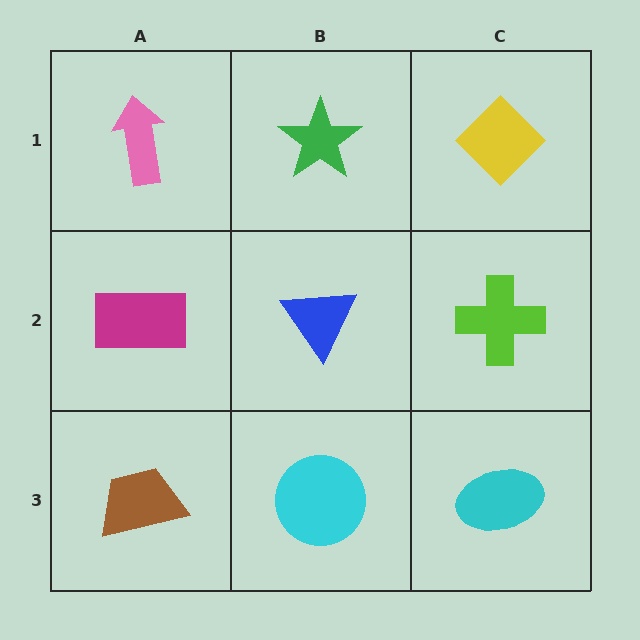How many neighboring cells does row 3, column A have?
2.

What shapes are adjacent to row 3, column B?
A blue triangle (row 2, column B), a brown trapezoid (row 3, column A), a cyan ellipse (row 3, column C).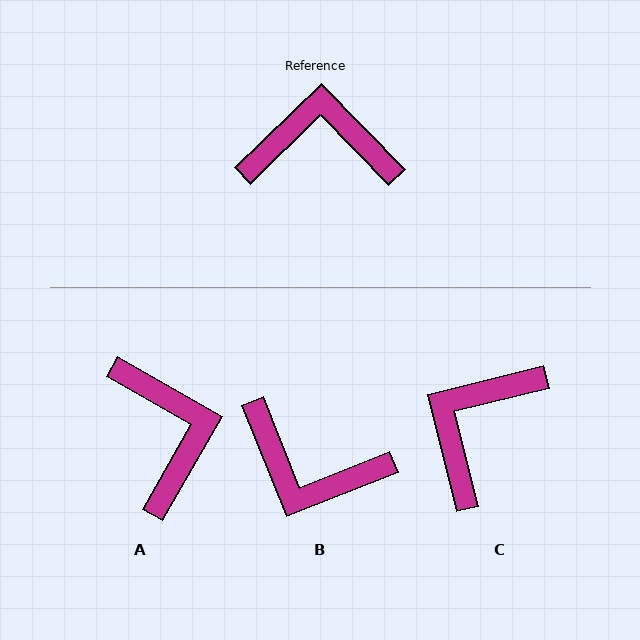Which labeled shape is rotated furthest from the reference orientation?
B, about 157 degrees away.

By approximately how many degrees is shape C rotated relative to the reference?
Approximately 60 degrees counter-clockwise.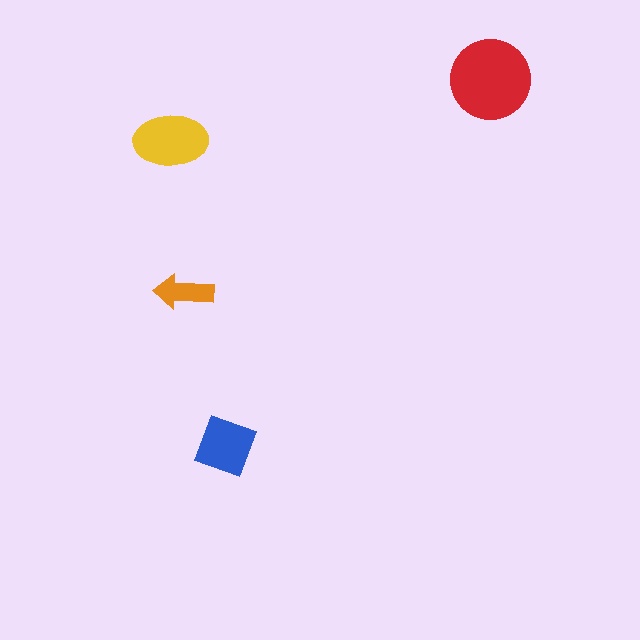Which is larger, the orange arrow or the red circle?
The red circle.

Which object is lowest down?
The blue square is bottommost.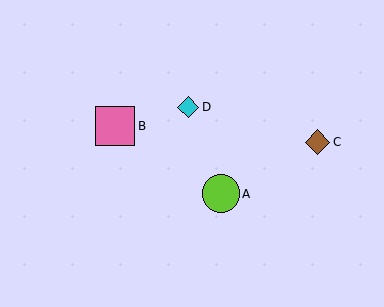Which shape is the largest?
The pink square (labeled B) is the largest.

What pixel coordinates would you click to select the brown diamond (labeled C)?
Click at (317, 142) to select the brown diamond C.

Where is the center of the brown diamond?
The center of the brown diamond is at (317, 142).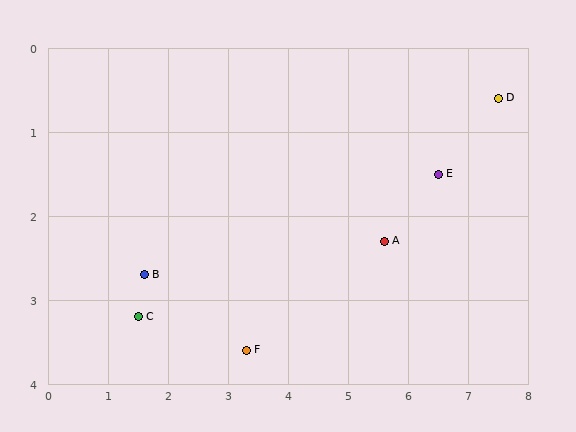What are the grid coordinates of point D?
Point D is at approximately (7.5, 0.6).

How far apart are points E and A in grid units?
Points E and A are about 1.2 grid units apart.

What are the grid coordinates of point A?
Point A is at approximately (5.6, 2.3).